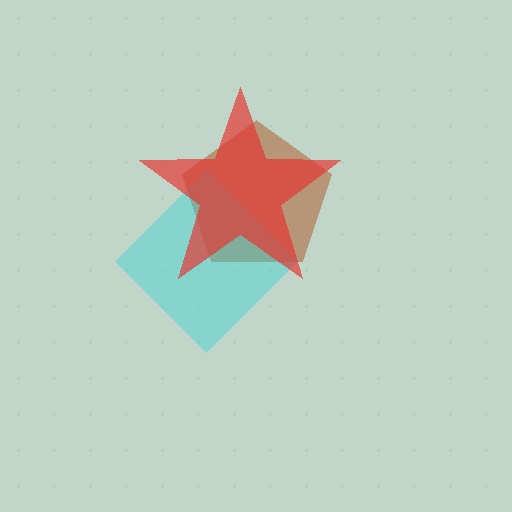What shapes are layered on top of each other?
The layered shapes are: a brown pentagon, a cyan diamond, a red star.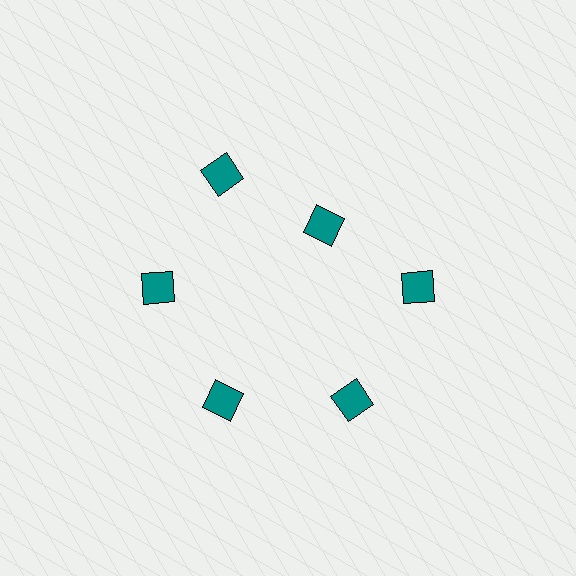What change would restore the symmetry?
The symmetry would be restored by moving it outward, back onto the ring so that all 6 diamonds sit at equal angles and equal distance from the center.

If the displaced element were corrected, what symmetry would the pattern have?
It would have 6-fold rotational symmetry — the pattern would map onto itself every 60 degrees.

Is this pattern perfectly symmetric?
No. The 6 teal diamonds are arranged in a ring, but one element near the 1 o'clock position is pulled inward toward the center, breaking the 6-fold rotational symmetry.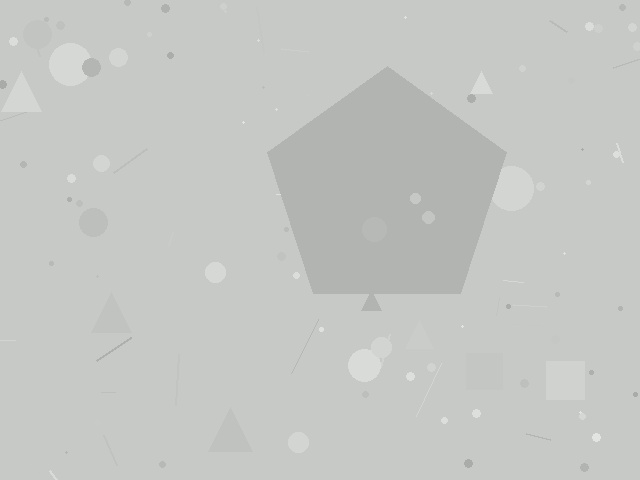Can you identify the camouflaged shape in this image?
The camouflaged shape is a pentagon.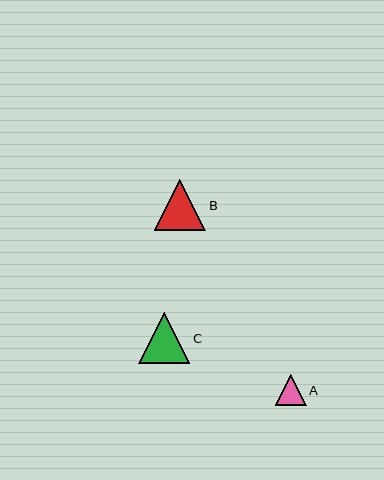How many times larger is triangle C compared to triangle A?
Triangle C is approximately 1.6 times the size of triangle A.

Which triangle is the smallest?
Triangle A is the smallest with a size of approximately 31 pixels.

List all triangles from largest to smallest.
From largest to smallest: B, C, A.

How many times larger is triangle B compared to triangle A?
Triangle B is approximately 1.6 times the size of triangle A.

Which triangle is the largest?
Triangle B is the largest with a size of approximately 52 pixels.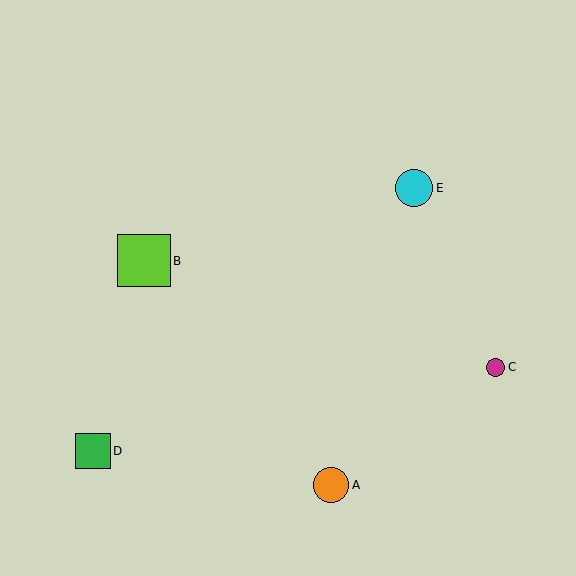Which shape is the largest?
The lime square (labeled B) is the largest.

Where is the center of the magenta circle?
The center of the magenta circle is at (496, 367).